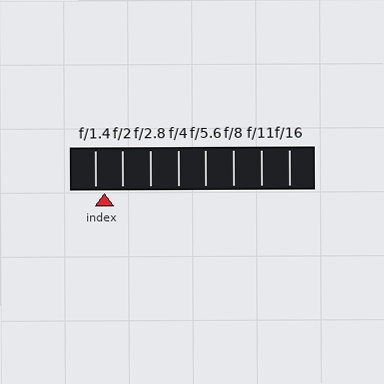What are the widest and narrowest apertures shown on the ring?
The widest aperture shown is f/1.4 and the narrowest is f/16.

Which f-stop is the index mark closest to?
The index mark is closest to f/1.4.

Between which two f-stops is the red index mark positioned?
The index mark is between f/1.4 and f/2.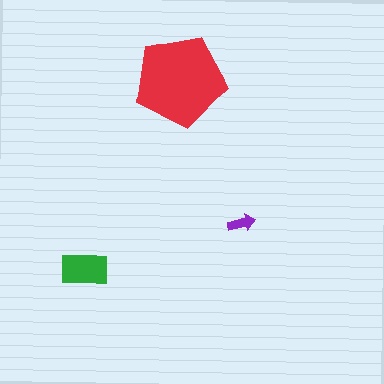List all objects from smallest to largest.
The purple arrow, the green rectangle, the red pentagon.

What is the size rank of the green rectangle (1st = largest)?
2nd.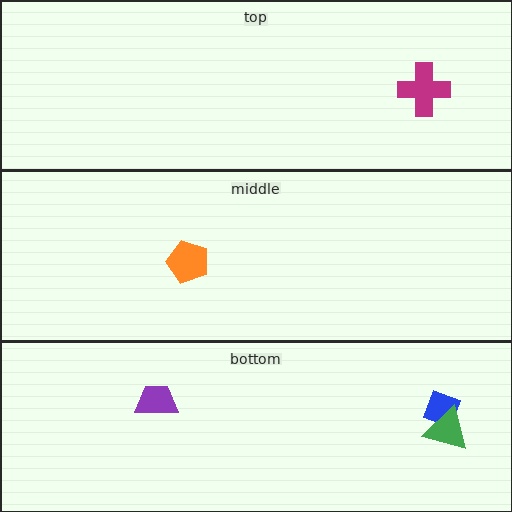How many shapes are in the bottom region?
3.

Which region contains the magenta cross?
The top region.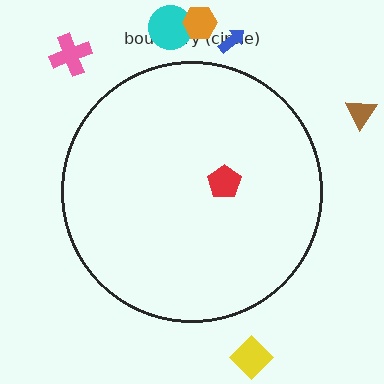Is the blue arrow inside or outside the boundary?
Outside.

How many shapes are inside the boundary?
1 inside, 6 outside.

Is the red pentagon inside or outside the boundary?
Inside.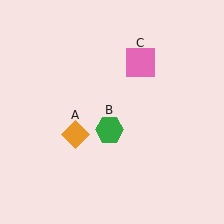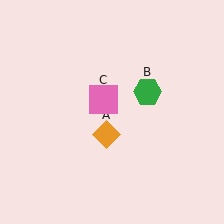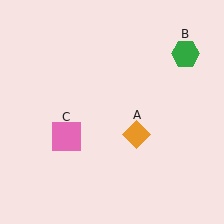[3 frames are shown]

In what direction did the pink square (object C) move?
The pink square (object C) moved down and to the left.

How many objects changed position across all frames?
3 objects changed position: orange diamond (object A), green hexagon (object B), pink square (object C).